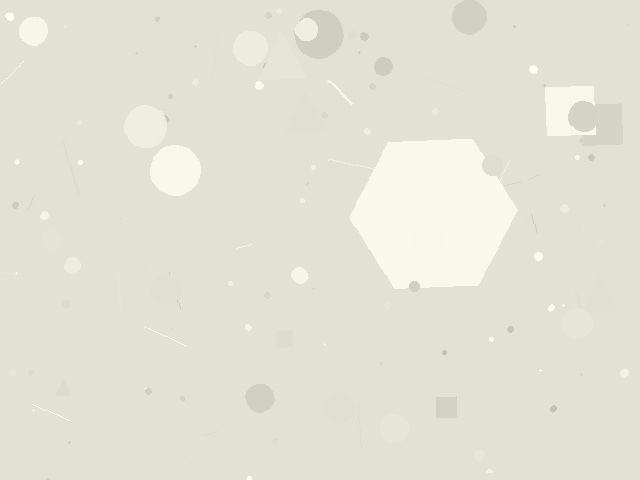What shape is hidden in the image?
A hexagon is hidden in the image.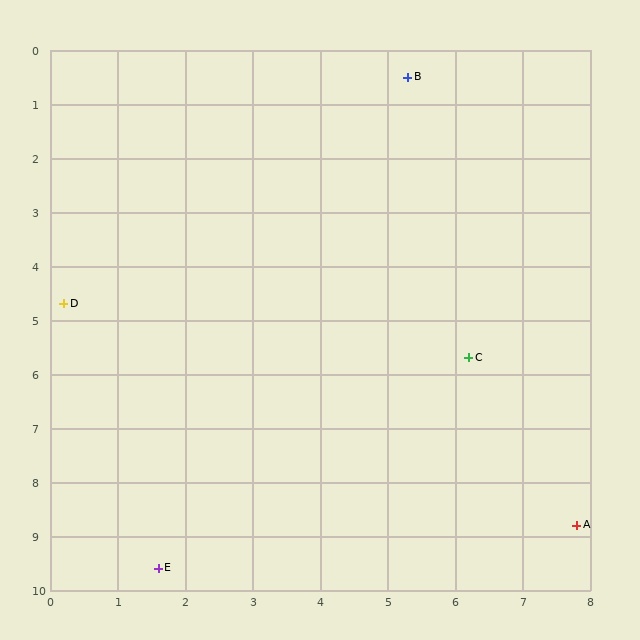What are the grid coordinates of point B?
Point B is at approximately (5.3, 0.5).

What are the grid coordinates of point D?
Point D is at approximately (0.2, 4.7).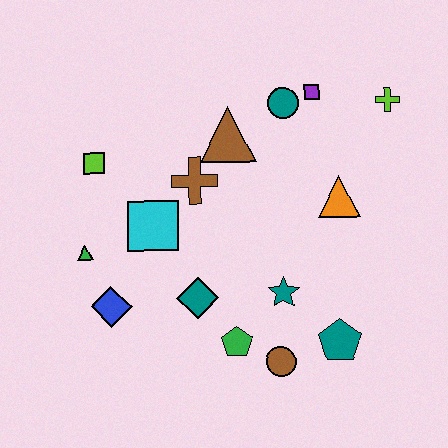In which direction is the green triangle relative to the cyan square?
The green triangle is to the left of the cyan square.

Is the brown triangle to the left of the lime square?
No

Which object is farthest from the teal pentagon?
The lime square is farthest from the teal pentagon.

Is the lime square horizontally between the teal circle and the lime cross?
No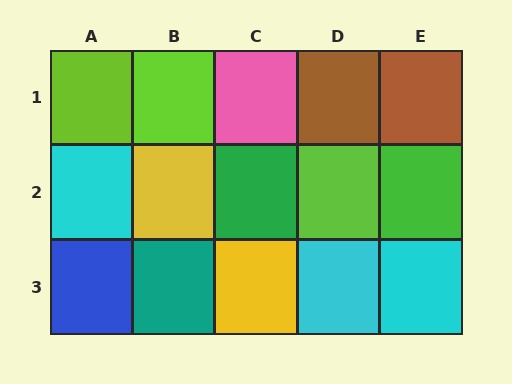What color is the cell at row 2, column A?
Cyan.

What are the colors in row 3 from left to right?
Blue, teal, yellow, cyan, cyan.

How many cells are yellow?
2 cells are yellow.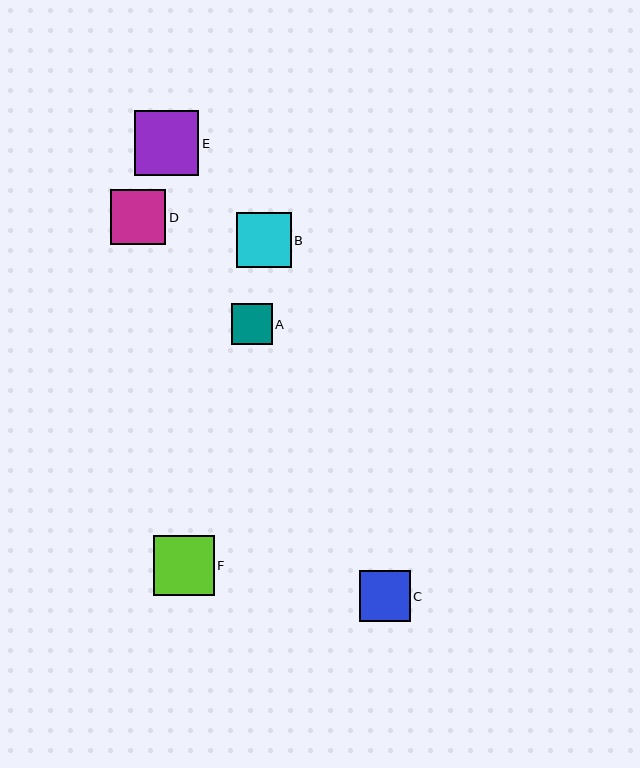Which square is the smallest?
Square A is the smallest with a size of approximately 40 pixels.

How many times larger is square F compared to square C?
Square F is approximately 1.2 times the size of square C.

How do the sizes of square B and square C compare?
Square B and square C are approximately the same size.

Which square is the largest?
Square E is the largest with a size of approximately 64 pixels.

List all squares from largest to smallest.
From largest to smallest: E, F, D, B, C, A.